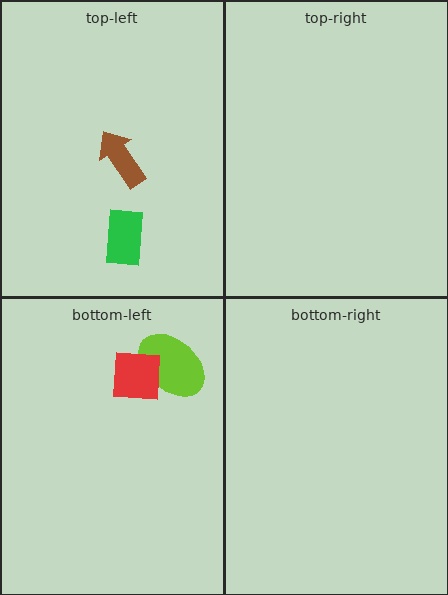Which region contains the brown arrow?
The top-left region.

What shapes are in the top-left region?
The green rectangle, the brown arrow.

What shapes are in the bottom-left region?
The lime ellipse, the red square.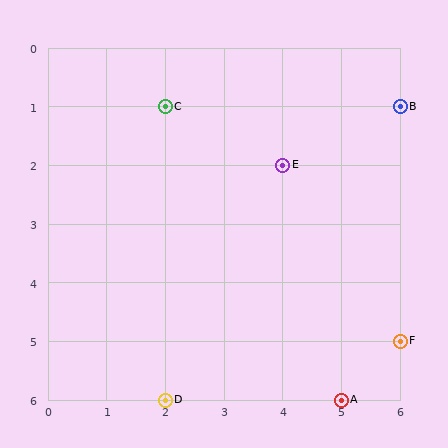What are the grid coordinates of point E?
Point E is at grid coordinates (4, 2).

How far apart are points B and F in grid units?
Points B and F are 4 rows apart.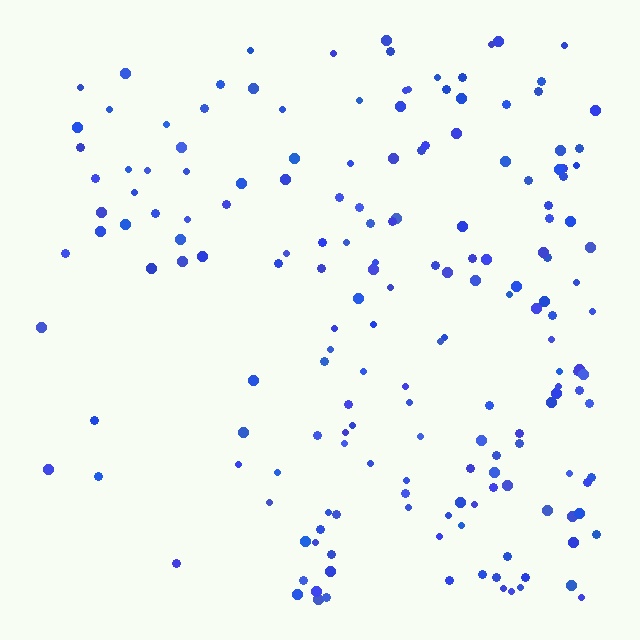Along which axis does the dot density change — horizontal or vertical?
Horizontal.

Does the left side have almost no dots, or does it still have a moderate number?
Still a moderate number, just noticeably fewer than the right.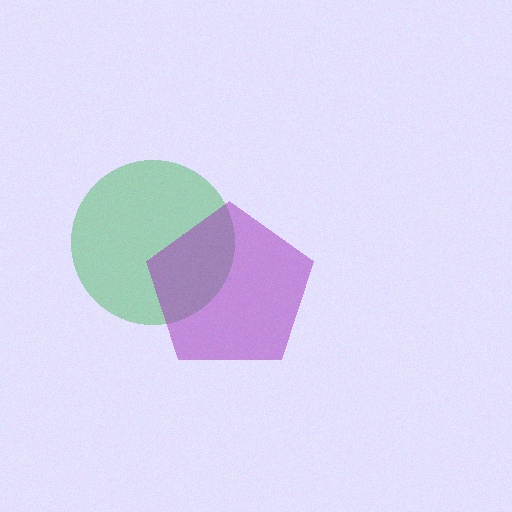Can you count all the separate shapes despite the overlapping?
Yes, there are 2 separate shapes.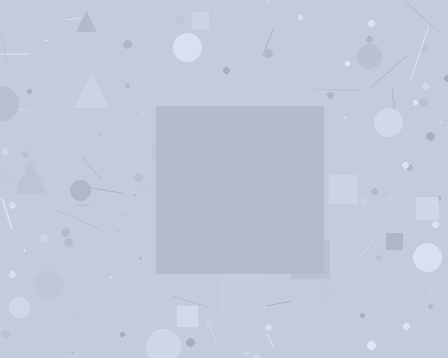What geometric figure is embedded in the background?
A square is embedded in the background.